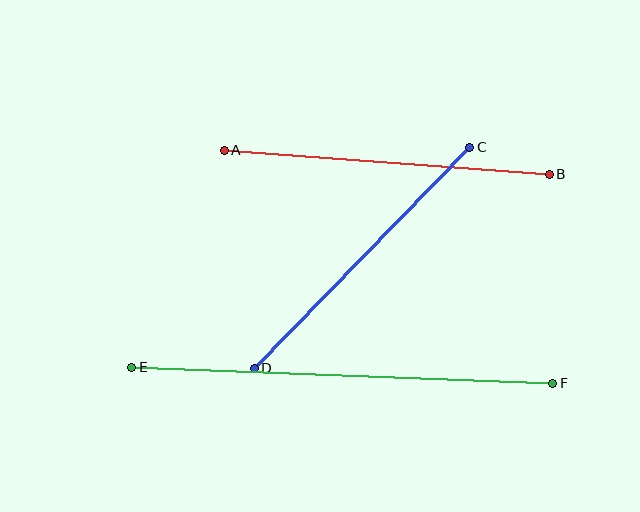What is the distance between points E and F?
The distance is approximately 422 pixels.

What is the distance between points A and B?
The distance is approximately 326 pixels.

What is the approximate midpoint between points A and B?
The midpoint is at approximately (387, 162) pixels.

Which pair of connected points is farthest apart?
Points E and F are farthest apart.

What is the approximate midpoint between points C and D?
The midpoint is at approximately (362, 258) pixels.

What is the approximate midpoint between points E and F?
The midpoint is at approximately (342, 375) pixels.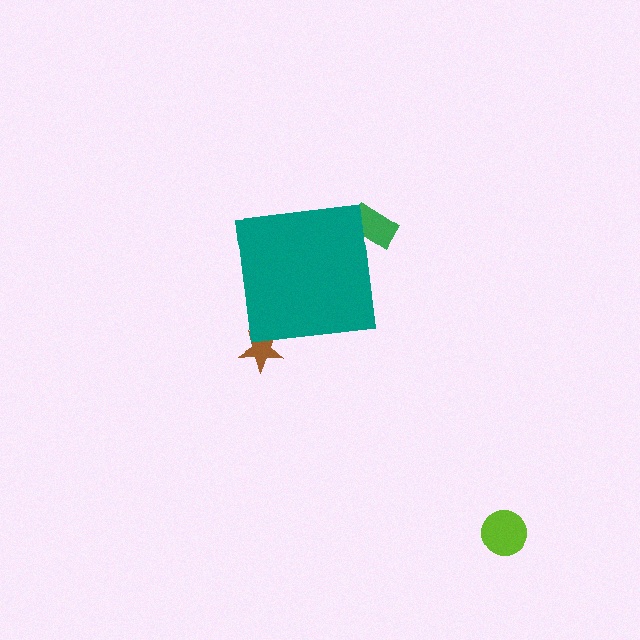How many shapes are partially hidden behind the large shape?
2 shapes are partially hidden.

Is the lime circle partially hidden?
No, the lime circle is fully visible.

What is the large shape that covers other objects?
A teal square.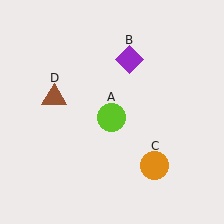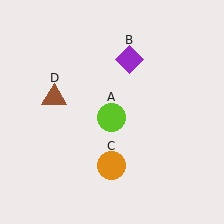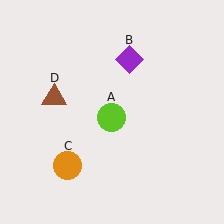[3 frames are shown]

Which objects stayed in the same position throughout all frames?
Lime circle (object A) and purple diamond (object B) and brown triangle (object D) remained stationary.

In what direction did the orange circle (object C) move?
The orange circle (object C) moved left.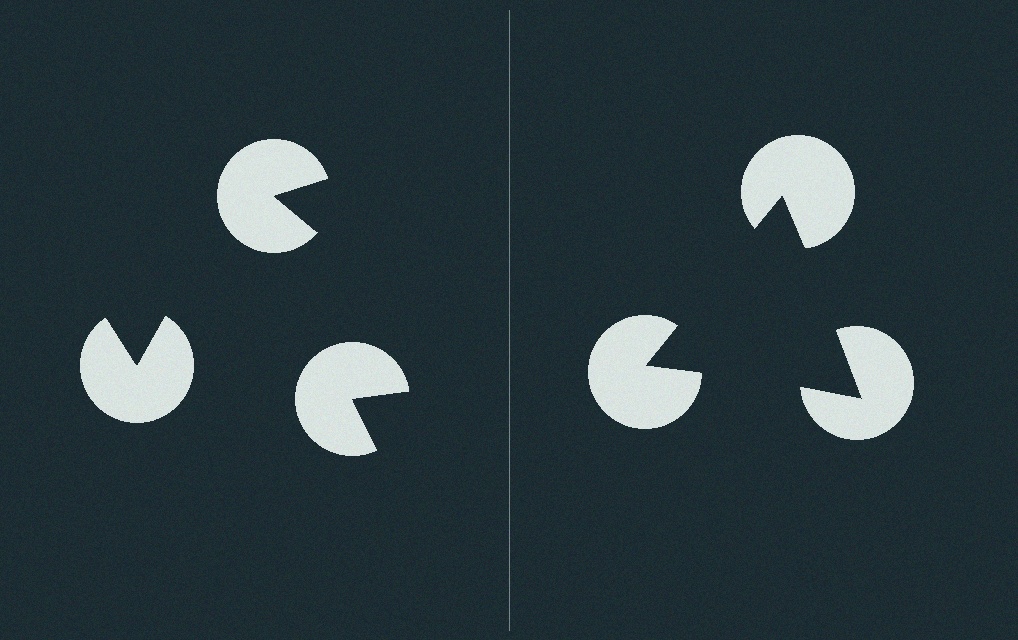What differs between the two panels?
The pac-man discs are positioned identically on both sides; only the wedge orientations differ. On the right they align to a triangle; on the left they are misaligned.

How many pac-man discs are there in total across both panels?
6 — 3 on each side.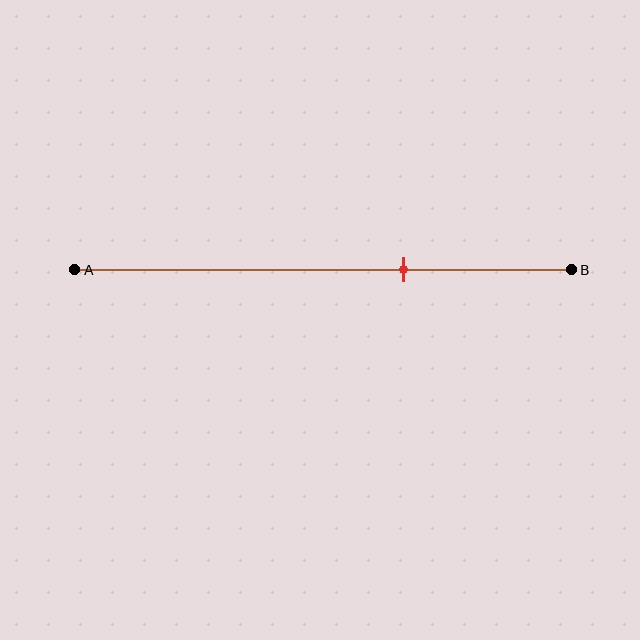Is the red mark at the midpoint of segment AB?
No, the mark is at about 65% from A, not at the 50% midpoint.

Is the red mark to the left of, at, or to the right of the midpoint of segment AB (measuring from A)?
The red mark is to the right of the midpoint of segment AB.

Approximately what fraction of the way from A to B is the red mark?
The red mark is approximately 65% of the way from A to B.